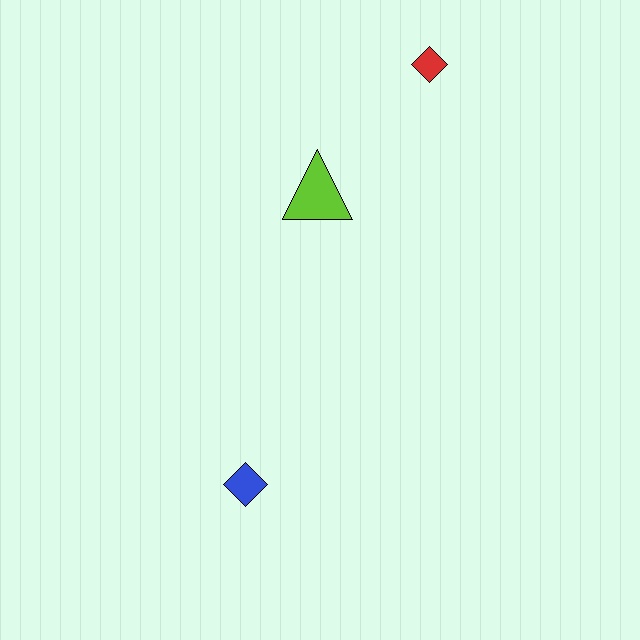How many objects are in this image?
There are 3 objects.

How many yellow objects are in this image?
There are no yellow objects.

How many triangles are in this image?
There is 1 triangle.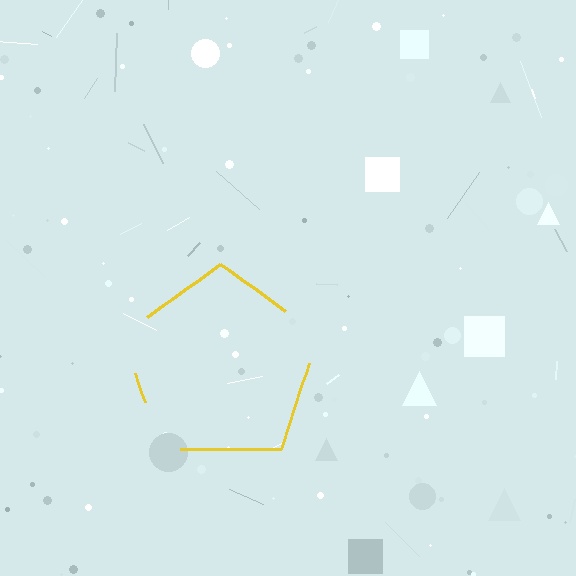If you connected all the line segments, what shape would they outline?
They would outline a pentagon.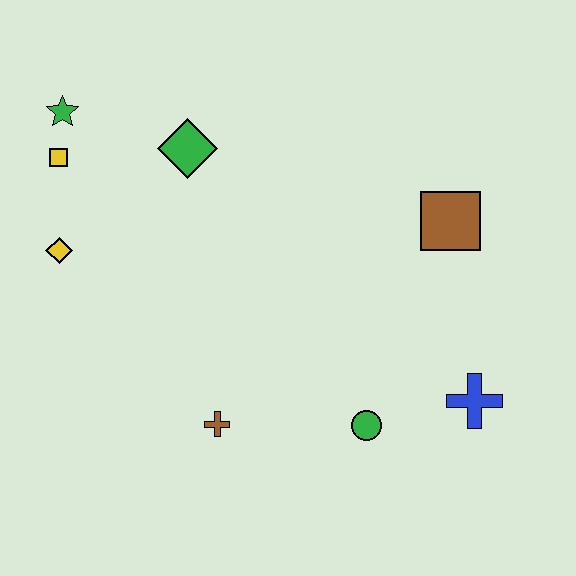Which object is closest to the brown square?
The blue cross is closest to the brown square.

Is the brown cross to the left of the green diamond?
No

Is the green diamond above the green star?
No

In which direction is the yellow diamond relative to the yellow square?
The yellow diamond is below the yellow square.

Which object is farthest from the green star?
The blue cross is farthest from the green star.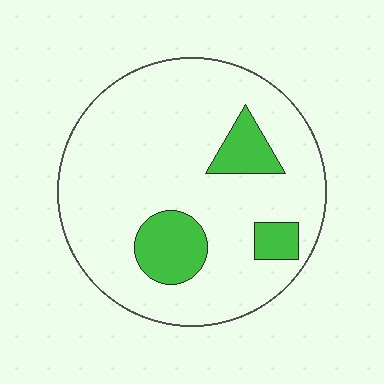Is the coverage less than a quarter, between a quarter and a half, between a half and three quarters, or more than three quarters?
Less than a quarter.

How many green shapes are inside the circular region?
3.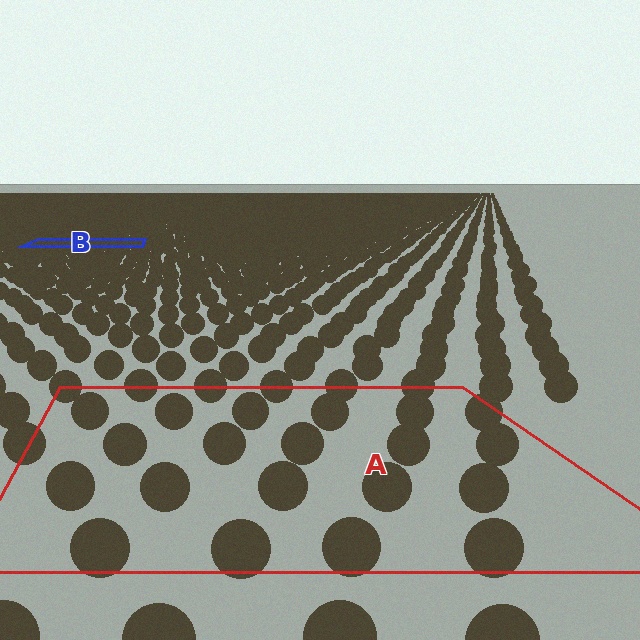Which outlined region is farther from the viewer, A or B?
Region B is farther from the viewer — the texture elements inside it appear smaller and more densely packed.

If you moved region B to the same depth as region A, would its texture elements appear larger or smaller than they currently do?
They would appear larger. At a closer depth, the same texture elements are projected at a bigger on-screen size.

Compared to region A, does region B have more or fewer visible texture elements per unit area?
Region B has more texture elements per unit area — they are packed more densely because it is farther away.